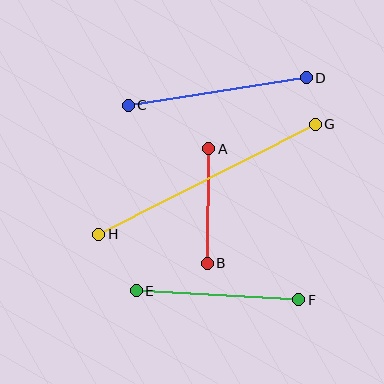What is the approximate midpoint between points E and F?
The midpoint is at approximately (218, 295) pixels.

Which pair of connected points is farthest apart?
Points G and H are farthest apart.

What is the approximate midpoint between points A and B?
The midpoint is at approximately (208, 206) pixels.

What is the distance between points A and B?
The distance is approximately 114 pixels.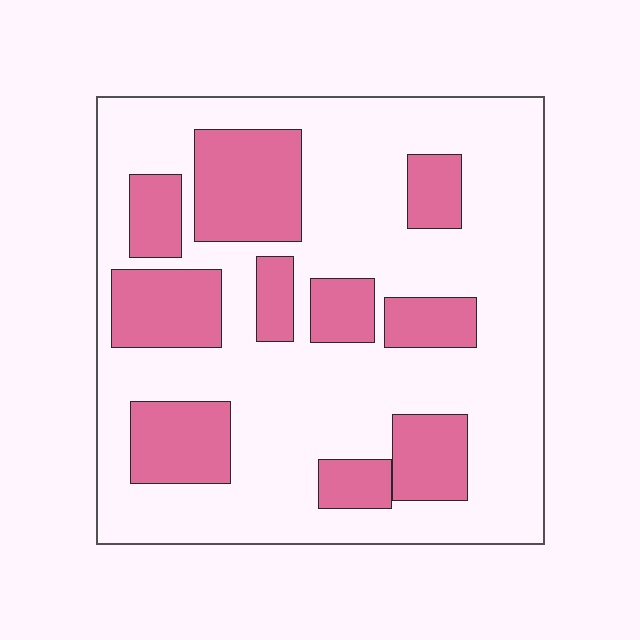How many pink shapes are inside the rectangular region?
10.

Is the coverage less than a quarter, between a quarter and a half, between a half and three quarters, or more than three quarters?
Between a quarter and a half.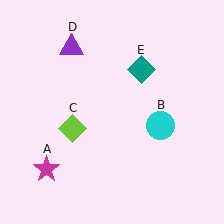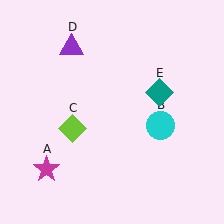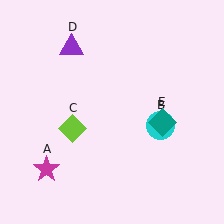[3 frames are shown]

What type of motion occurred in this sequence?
The teal diamond (object E) rotated clockwise around the center of the scene.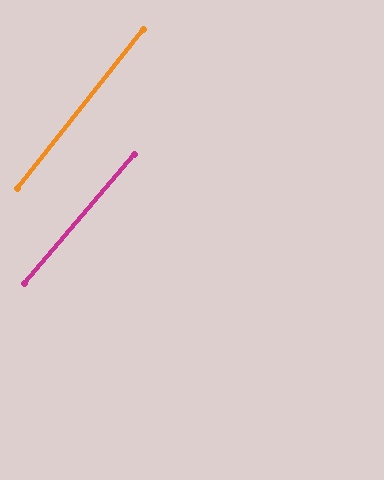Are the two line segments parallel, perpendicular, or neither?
Parallel — their directions differ by only 2.0°.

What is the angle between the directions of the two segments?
Approximately 2 degrees.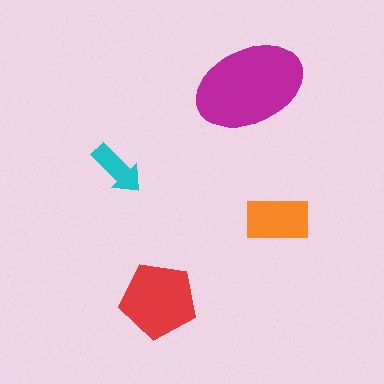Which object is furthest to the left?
The cyan arrow is leftmost.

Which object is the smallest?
The cyan arrow.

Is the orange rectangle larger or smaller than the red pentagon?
Smaller.